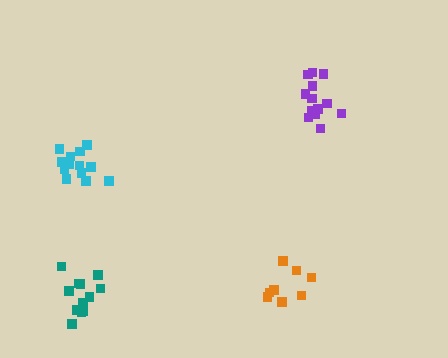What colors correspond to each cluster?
The clusters are colored: purple, cyan, teal, orange.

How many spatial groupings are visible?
There are 4 spatial groupings.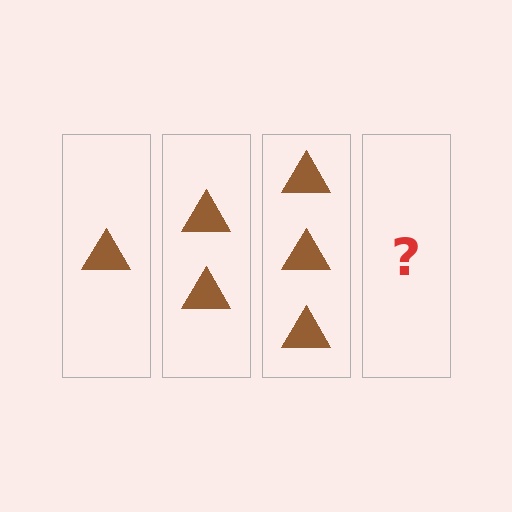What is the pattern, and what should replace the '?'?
The pattern is that each step adds one more triangle. The '?' should be 4 triangles.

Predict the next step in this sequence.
The next step is 4 triangles.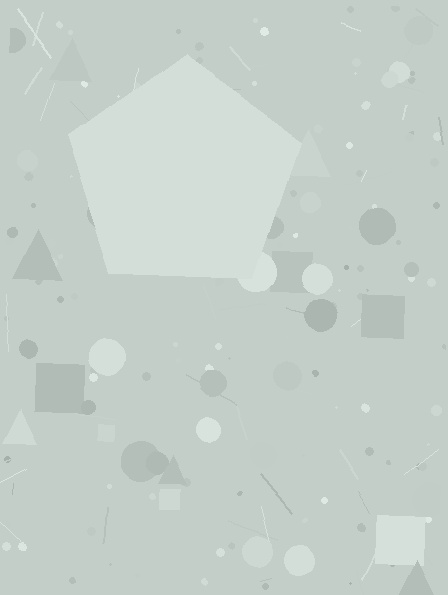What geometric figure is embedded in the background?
A pentagon is embedded in the background.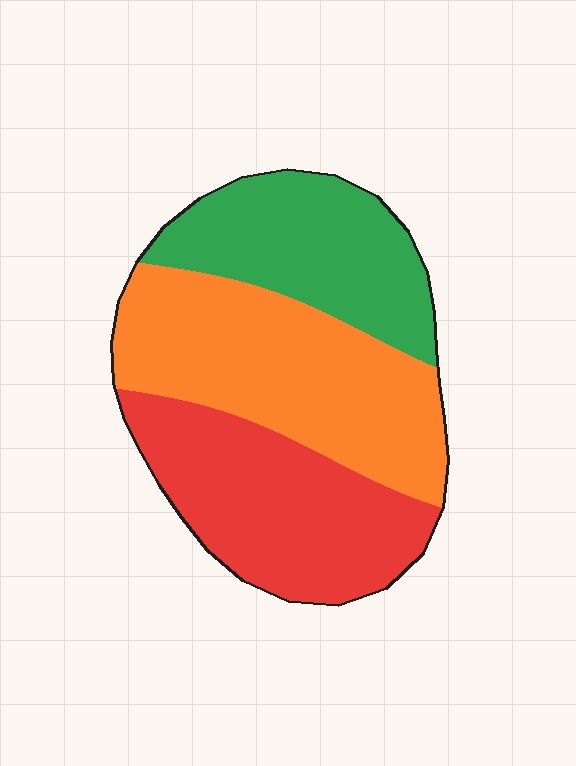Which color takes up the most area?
Orange, at roughly 40%.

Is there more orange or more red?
Orange.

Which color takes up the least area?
Green, at roughly 25%.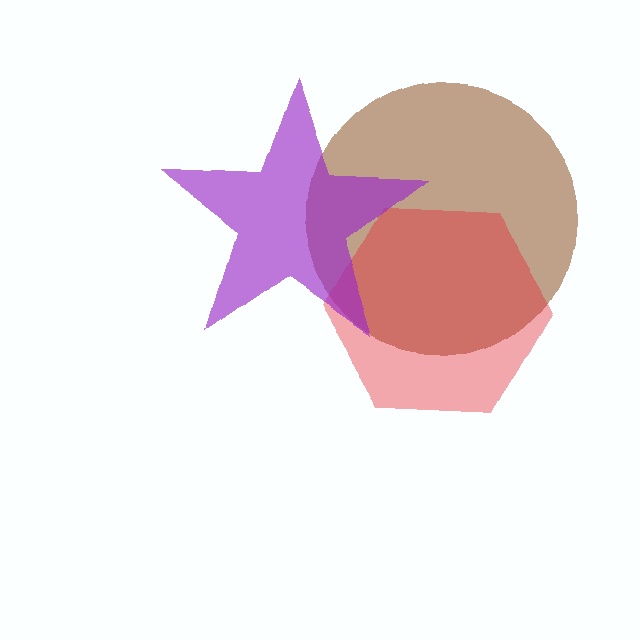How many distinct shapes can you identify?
There are 3 distinct shapes: a brown circle, a red hexagon, a purple star.